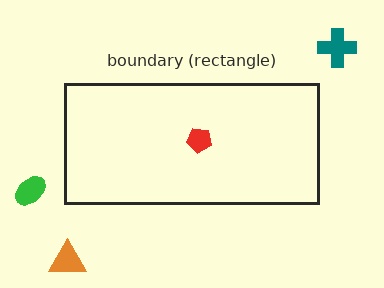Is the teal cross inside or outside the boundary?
Outside.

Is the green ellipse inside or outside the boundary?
Outside.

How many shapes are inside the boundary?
1 inside, 3 outside.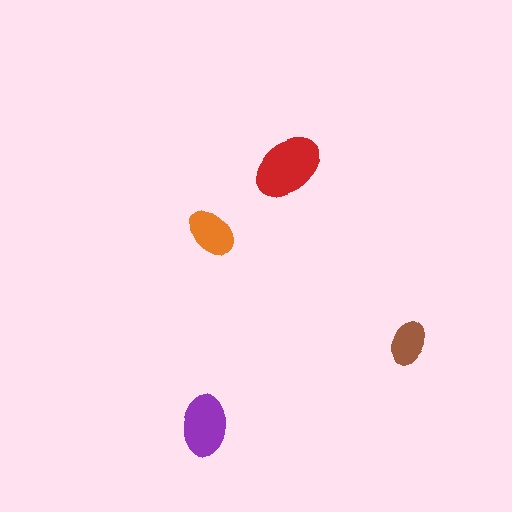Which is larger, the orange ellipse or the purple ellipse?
The purple one.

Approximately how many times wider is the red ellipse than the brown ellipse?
About 1.5 times wider.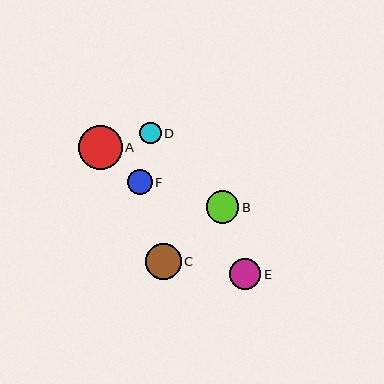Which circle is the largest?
Circle A is the largest with a size of approximately 44 pixels.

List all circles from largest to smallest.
From largest to smallest: A, C, B, E, F, D.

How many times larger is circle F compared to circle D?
Circle F is approximately 1.1 times the size of circle D.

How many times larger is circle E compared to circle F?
Circle E is approximately 1.3 times the size of circle F.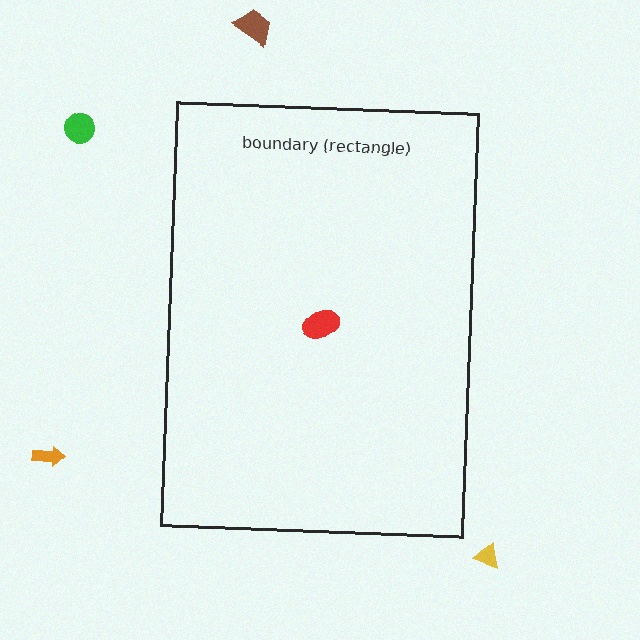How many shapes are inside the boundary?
1 inside, 4 outside.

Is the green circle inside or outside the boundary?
Outside.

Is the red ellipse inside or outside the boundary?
Inside.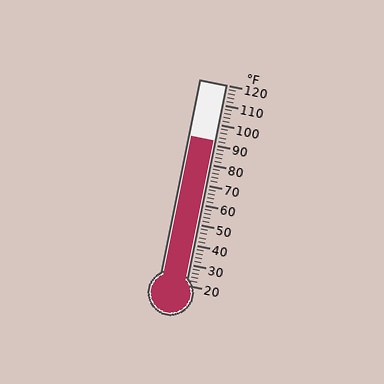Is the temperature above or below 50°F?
The temperature is above 50°F.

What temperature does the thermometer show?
The thermometer shows approximately 92°F.